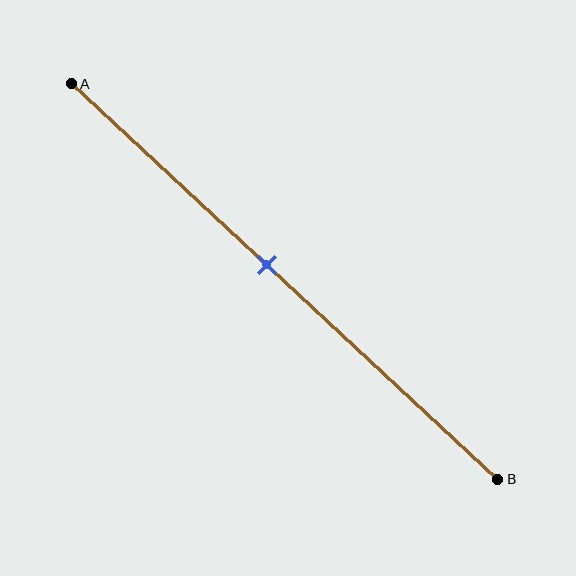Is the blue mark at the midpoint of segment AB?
No, the mark is at about 45% from A, not at the 50% midpoint.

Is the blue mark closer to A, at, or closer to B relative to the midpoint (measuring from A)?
The blue mark is closer to point A than the midpoint of segment AB.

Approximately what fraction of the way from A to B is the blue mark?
The blue mark is approximately 45% of the way from A to B.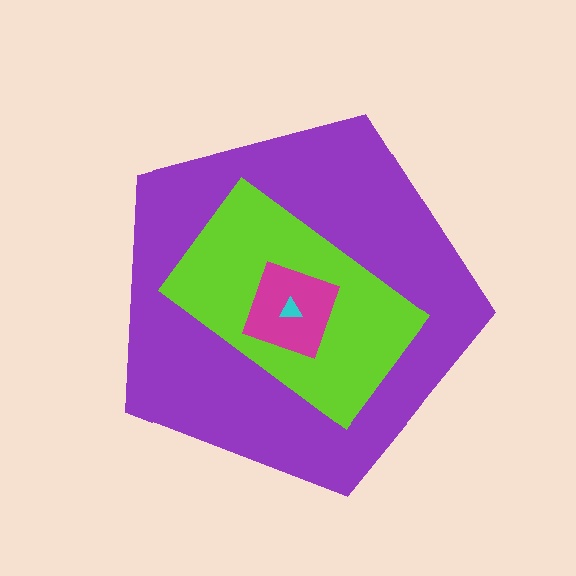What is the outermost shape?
The purple pentagon.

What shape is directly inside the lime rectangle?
The magenta diamond.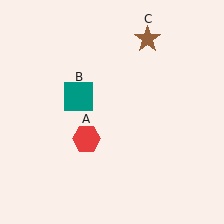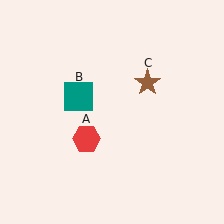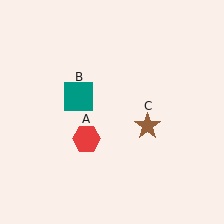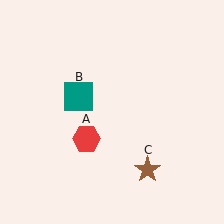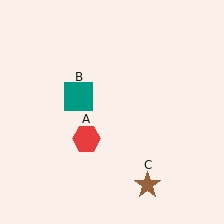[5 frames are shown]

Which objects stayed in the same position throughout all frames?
Red hexagon (object A) and teal square (object B) remained stationary.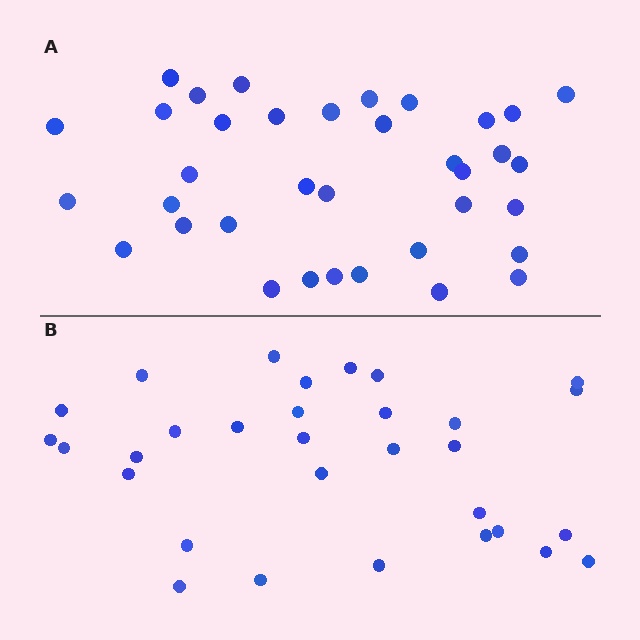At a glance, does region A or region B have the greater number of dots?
Region A (the top region) has more dots.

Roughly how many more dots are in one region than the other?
Region A has about 5 more dots than region B.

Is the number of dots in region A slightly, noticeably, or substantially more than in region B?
Region A has only slightly more — the two regions are fairly close. The ratio is roughly 1.2 to 1.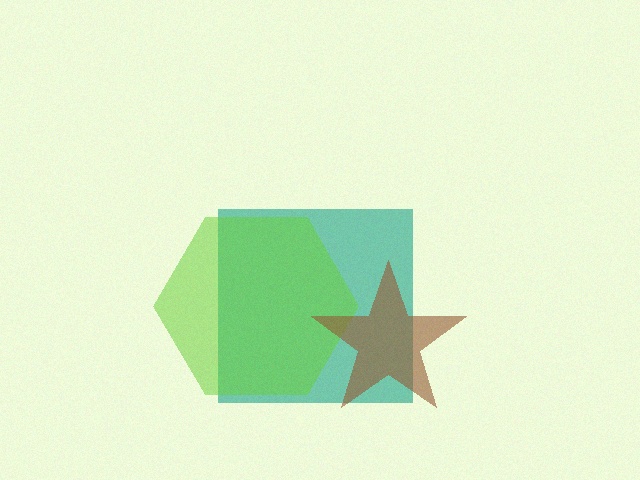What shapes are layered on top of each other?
The layered shapes are: a teal square, a lime hexagon, a brown star.